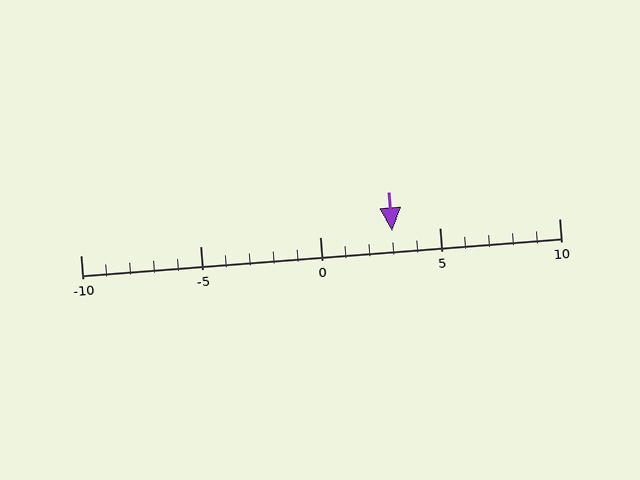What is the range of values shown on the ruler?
The ruler shows values from -10 to 10.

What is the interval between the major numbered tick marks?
The major tick marks are spaced 5 units apart.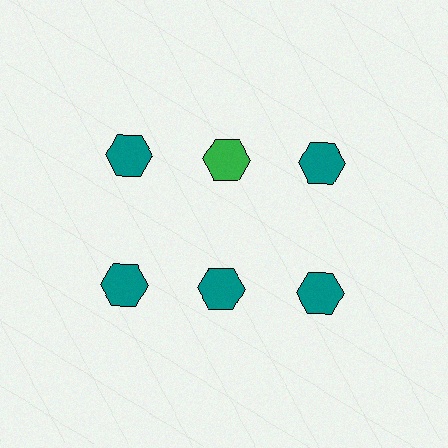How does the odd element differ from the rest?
It has a different color: green instead of teal.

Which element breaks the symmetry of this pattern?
The green hexagon in the top row, second from left column breaks the symmetry. All other shapes are teal hexagons.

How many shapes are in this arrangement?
There are 6 shapes arranged in a grid pattern.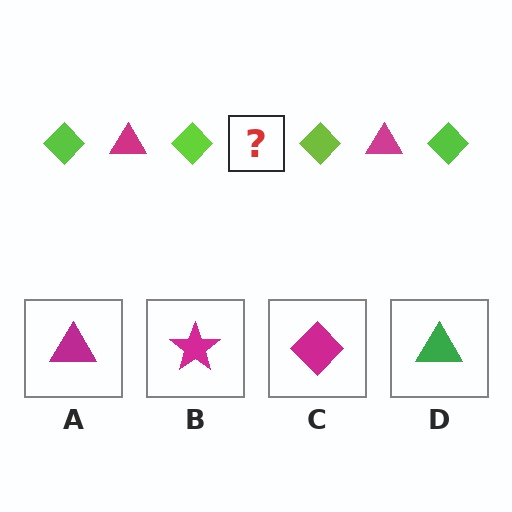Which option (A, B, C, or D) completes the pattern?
A.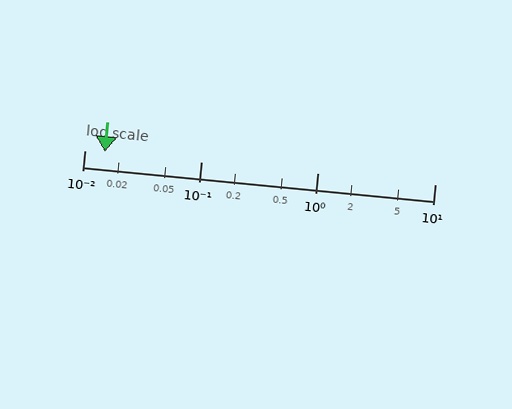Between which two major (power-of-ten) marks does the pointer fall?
The pointer is between 0.01 and 0.1.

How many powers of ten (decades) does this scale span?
The scale spans 3 decades, from 0.01 to 10.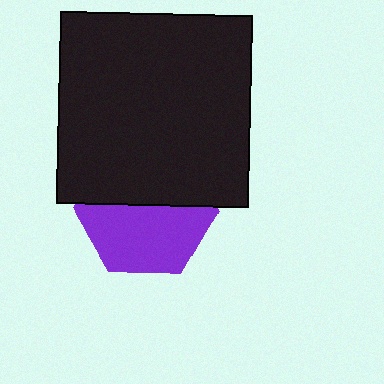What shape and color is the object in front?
The object in front is a black square.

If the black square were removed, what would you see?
You would see the complete purple hexagon.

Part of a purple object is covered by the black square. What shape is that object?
It is a hexagon.